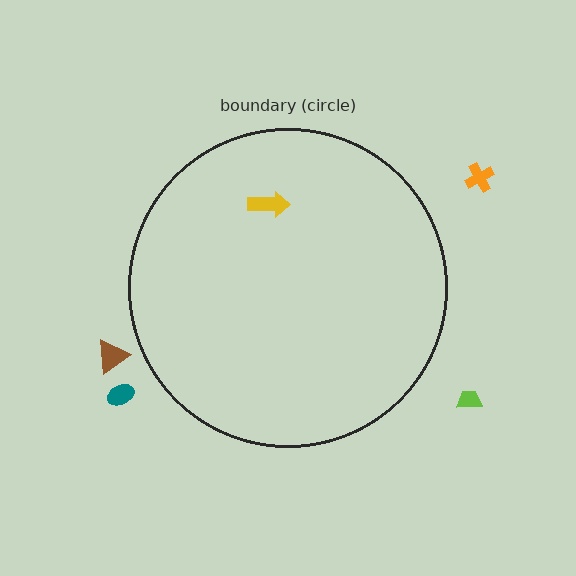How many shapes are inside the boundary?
1 inside, 4 outside.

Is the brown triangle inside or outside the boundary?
Outside.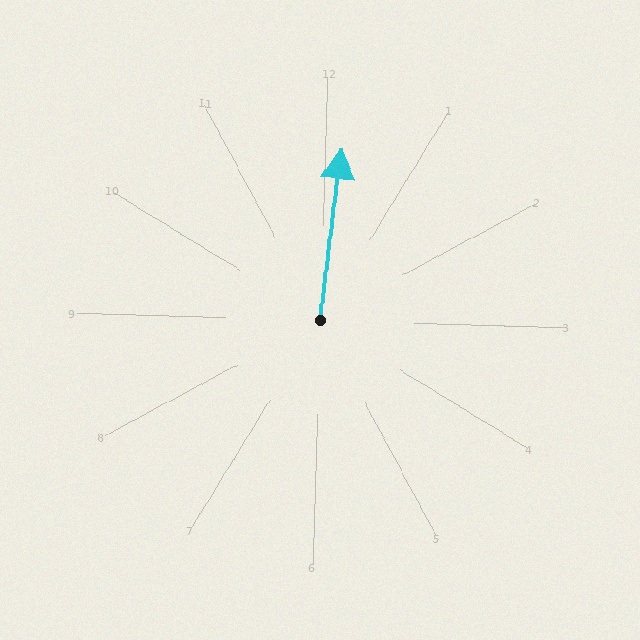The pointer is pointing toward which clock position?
Roughly 12 o'clock.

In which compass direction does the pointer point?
North.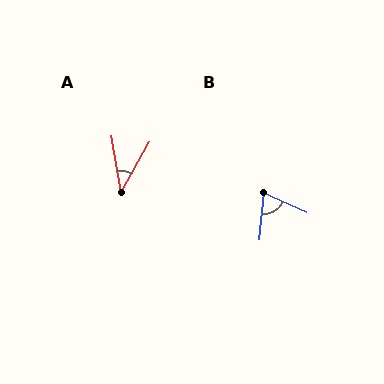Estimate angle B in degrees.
Approximately 71 degrees.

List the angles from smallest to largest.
A (39°), B (71°).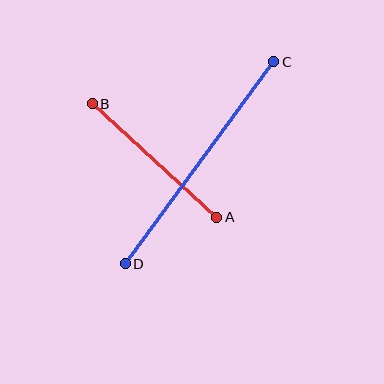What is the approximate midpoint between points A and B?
The midpoint is at approximately (155, 161) pixels.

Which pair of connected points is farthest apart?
Points C and D are farthest apart.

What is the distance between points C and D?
The distance is approximately 251 pixels.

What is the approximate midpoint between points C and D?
The midpoint is at approximately (200, 163) pixels.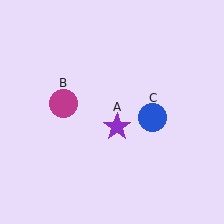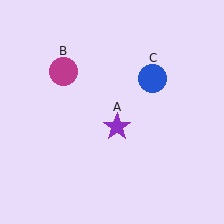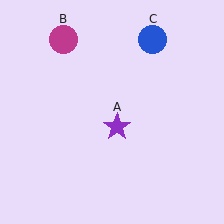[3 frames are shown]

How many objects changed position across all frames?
2 objects changed position: magenta circle (object B), blue circle (object C).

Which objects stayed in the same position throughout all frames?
Purple star (object A) remained stationary.